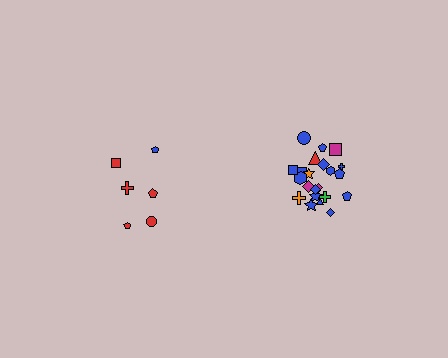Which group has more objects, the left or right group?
The right group.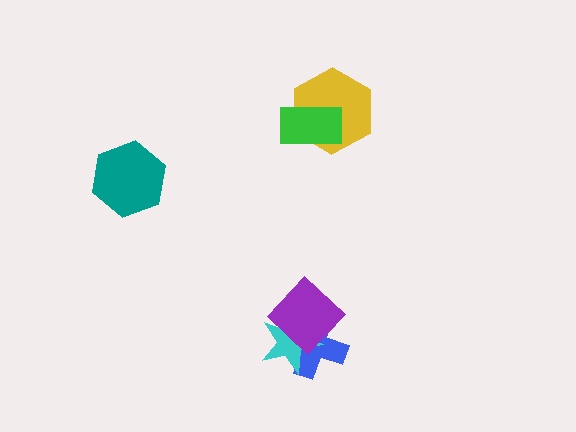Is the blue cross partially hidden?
Yes, it is partially covered by another shape.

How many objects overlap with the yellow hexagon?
1 object overlaps with the yellow hexagon.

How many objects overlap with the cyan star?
2 objects overlap with the cyan star.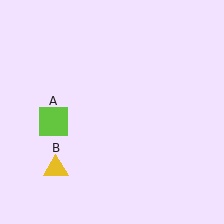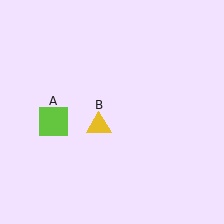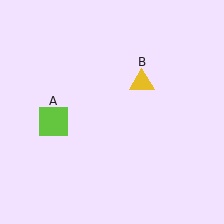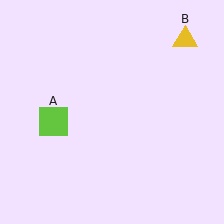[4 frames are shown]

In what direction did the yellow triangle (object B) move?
The yellow triangle (object B) moved up and to the right.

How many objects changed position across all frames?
1 object changed position: yellow triangle (object B).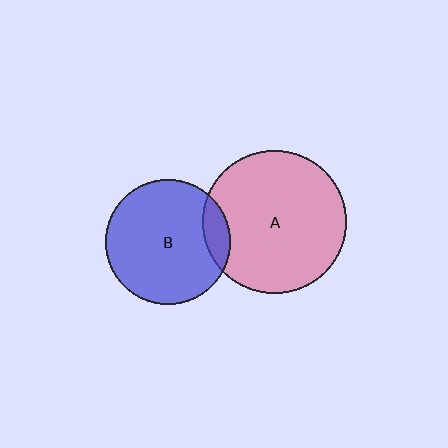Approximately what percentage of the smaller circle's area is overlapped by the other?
Approximately 10%.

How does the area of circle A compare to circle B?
Approximately 1.3 times.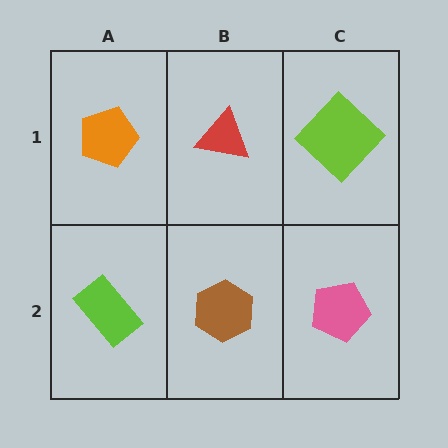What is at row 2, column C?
A pink pentagon.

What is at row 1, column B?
A red triangle.